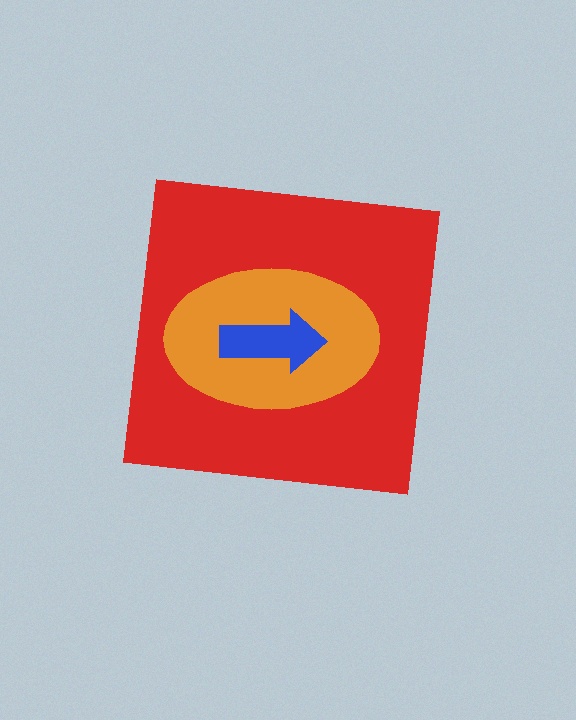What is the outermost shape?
The red square.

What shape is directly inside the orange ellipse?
The blue arrow.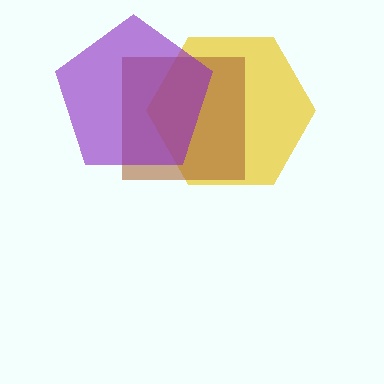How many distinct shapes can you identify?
There are 3 distinct shapes: a yellow hexagon, a brown square, a purple pentagon.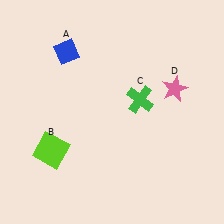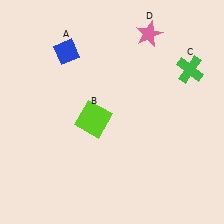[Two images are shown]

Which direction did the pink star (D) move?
The pink star (D) moved up.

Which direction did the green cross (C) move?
The green cross (C) moved right.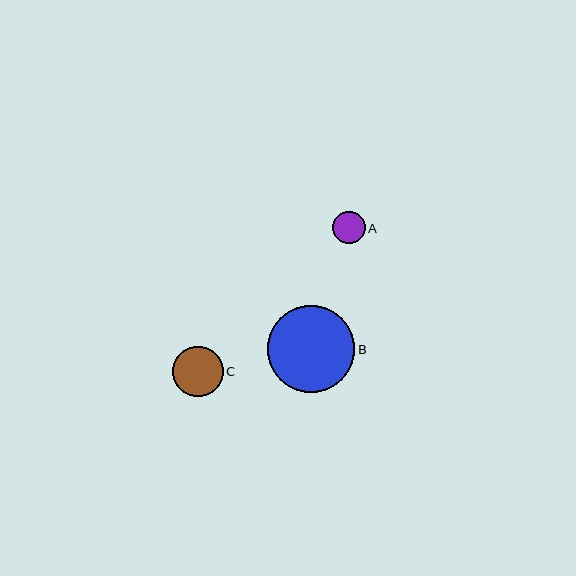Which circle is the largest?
Circle B is the largest with a size of approximately 87 pixels.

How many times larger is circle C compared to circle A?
Circle C is approximately 1.6 times the size of circle A.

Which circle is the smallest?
Circle A is the smallest with a size of approximately 32 pixels.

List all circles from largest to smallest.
From largest to smallest: B, C, A.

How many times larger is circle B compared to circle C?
Circle B is approximately 1.7 times the size of circle C.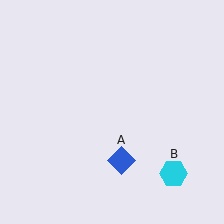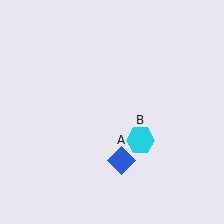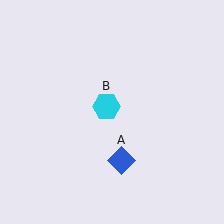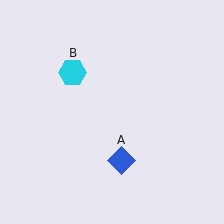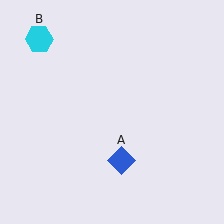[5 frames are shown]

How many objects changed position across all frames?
1 object changed position: cyan hexagon (object B).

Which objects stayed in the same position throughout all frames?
Blue diamond (object A) remained stationary.